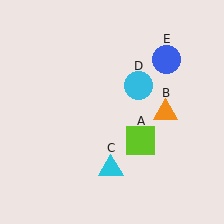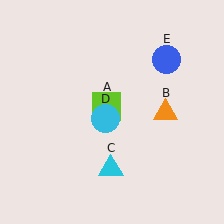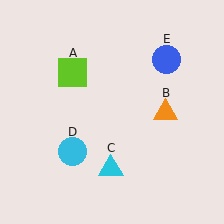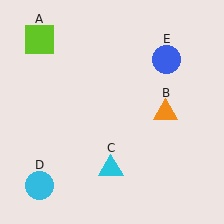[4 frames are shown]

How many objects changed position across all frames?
2 objects changed position: lime square (object A), cyan circle (object D).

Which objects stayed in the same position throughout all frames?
Orange triangle (object B) and cyan triangle (object C) and blue circle (object E) remained stationary.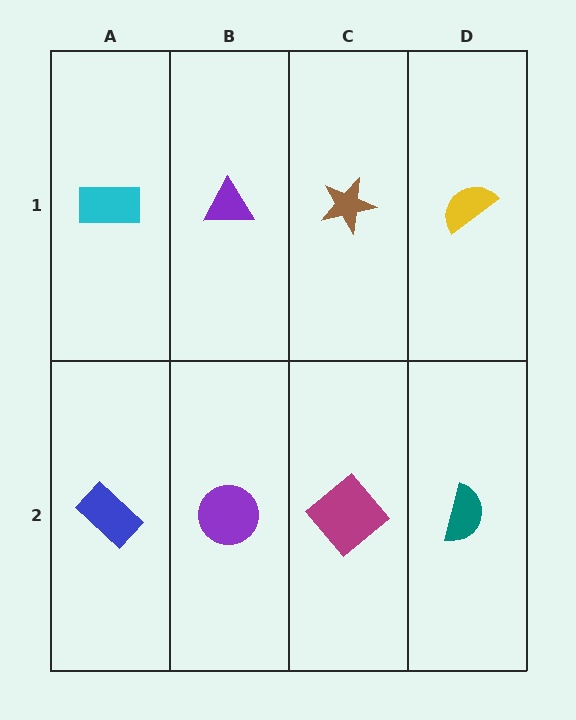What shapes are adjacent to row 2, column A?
A cyan rectangle (row 1, column A), a purple circle (row 2, column B).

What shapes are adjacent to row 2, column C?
A brown star (row 1, column C), a purple circle (row 2, column B), a teal semicircle (row 2, column D).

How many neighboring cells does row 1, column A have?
2.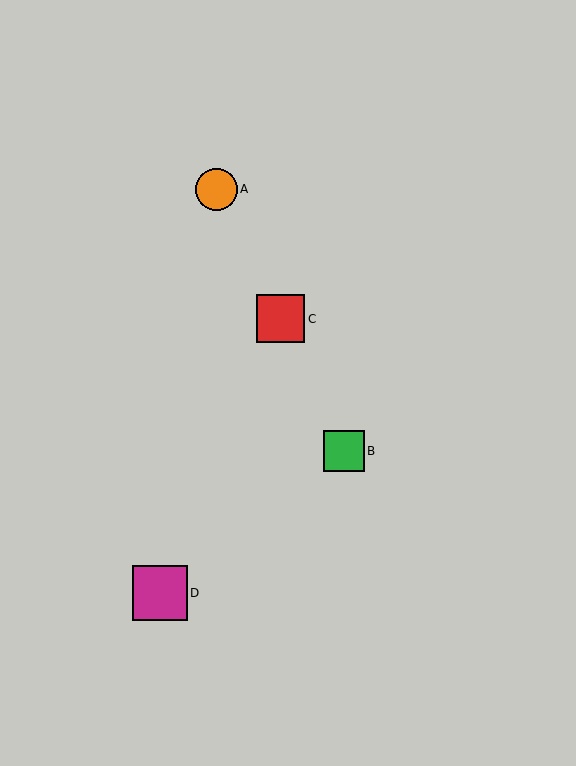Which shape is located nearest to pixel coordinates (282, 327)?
The red square (labeled C) at (281, 319) is nearest to that location.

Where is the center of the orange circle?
The center of the orange circle is at (216, 189).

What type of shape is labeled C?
Shape C is a red square.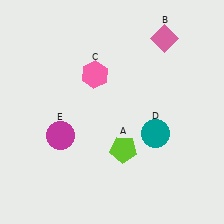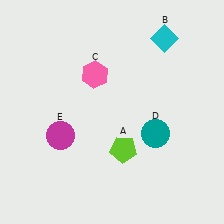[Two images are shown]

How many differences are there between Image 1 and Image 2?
There is 1 difference between the two images.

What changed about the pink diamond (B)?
In Image 1, B is pink. In Image 2, it changed to cyan.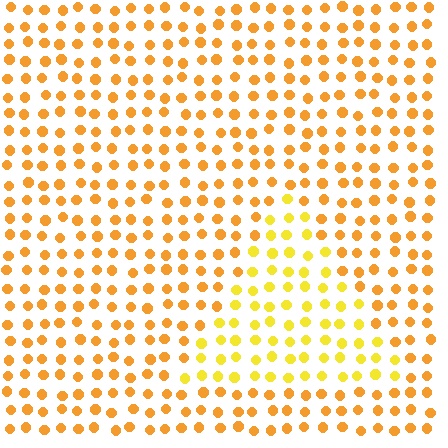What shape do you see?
I see a triangle.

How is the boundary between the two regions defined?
The boundary is defined purely by a slight shift in hue (about 23 degrees). Spacing, size, and orientation are identical on both sides.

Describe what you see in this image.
The image is filled with small orange elements in a uniform arrangement. A triangle-shaped region is visible where the elements are tinted to a slightly different hue, forming a subtle color boundary.